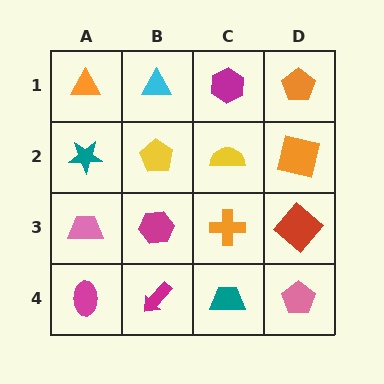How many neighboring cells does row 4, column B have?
3.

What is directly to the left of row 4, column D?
A teal trapezoid.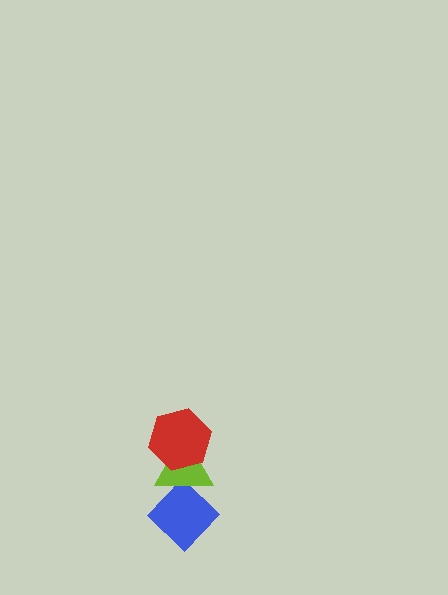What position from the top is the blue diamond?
The blue diamond is 3rd from the top.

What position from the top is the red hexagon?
The red hexagon is 1st from the top.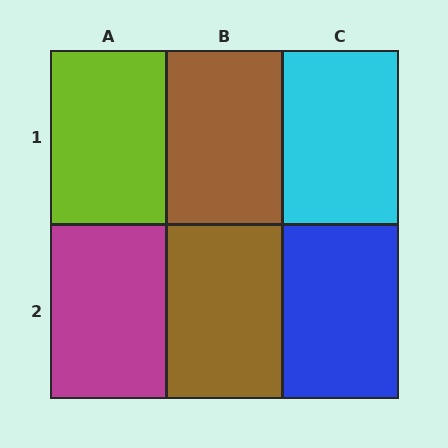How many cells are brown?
2 cells are brown.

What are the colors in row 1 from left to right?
Lime, brown, cyan.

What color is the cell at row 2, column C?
Blue.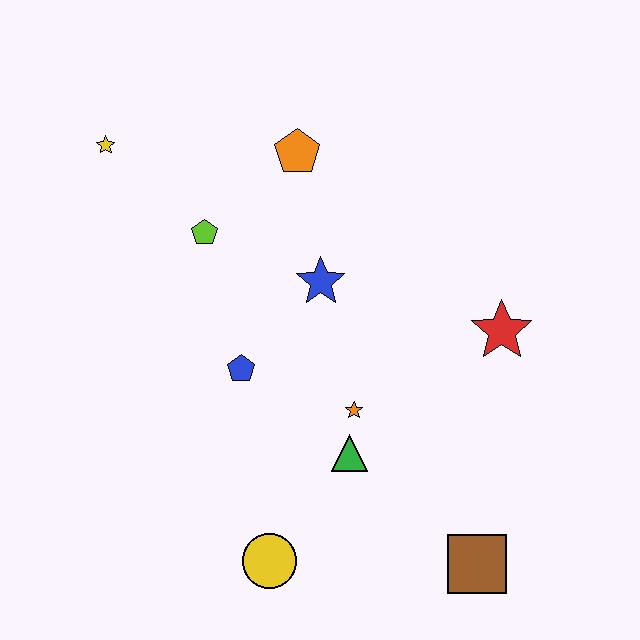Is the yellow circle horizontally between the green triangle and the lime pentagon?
Yes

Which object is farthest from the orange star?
The yellow star is farthest from the orange star.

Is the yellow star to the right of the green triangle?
No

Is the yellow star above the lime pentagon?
Yes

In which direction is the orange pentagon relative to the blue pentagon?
The orange pentagon is above the blue pentagon.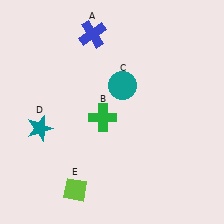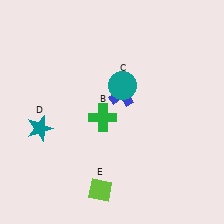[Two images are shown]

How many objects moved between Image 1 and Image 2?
2 objects moved between the two images.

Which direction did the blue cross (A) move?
The blue cross (A) moved down.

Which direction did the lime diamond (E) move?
The lime diamond (E) moved right.